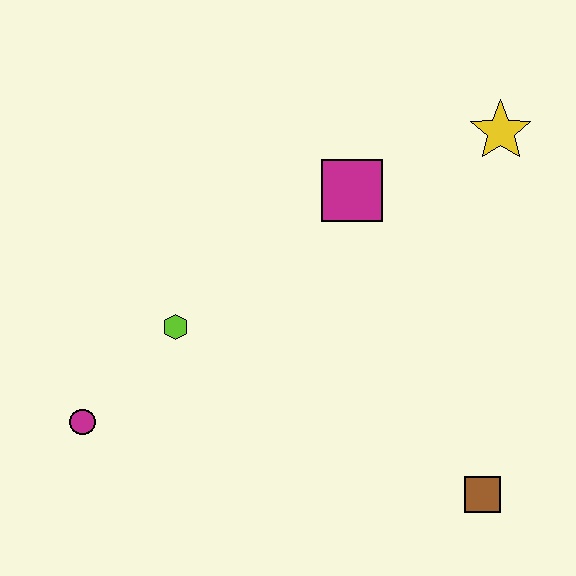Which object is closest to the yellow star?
The magenta square is closest to the yellow star.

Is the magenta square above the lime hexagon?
Yes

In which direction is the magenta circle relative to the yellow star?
The magenta circle is to the left of the yellow star.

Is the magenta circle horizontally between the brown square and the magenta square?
No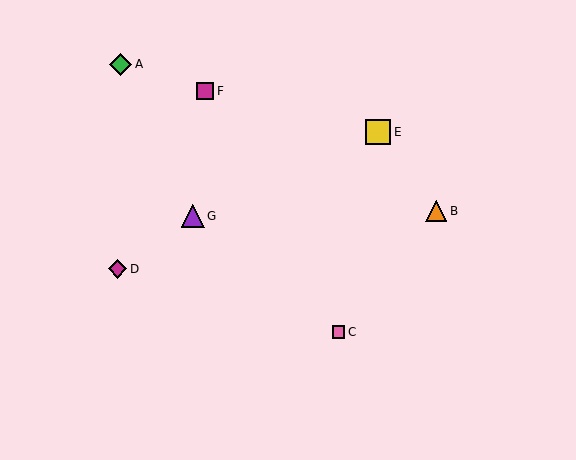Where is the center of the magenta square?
The center of the magenta square is at (205, 91).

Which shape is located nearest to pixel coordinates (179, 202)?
The purple triangle (labeled G) at (193, 216) is nearest to that location.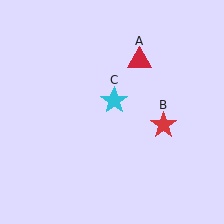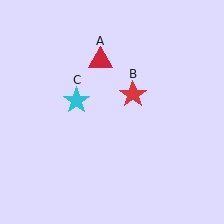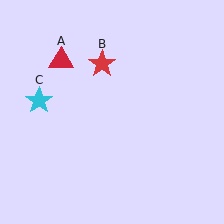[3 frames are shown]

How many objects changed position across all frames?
3 objects changed position: red triangle (object A), red star (object B), cyan star (object C).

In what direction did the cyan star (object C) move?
The cyan star (object C) moved left.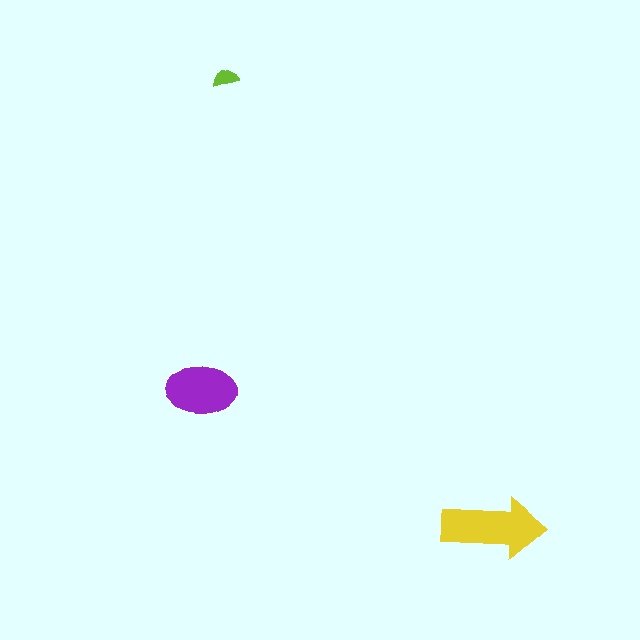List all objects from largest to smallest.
The yellow arrow, the purple ellipse, the lime semicircle.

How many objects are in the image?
There are 3 objects in the image.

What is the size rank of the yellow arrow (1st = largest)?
1st.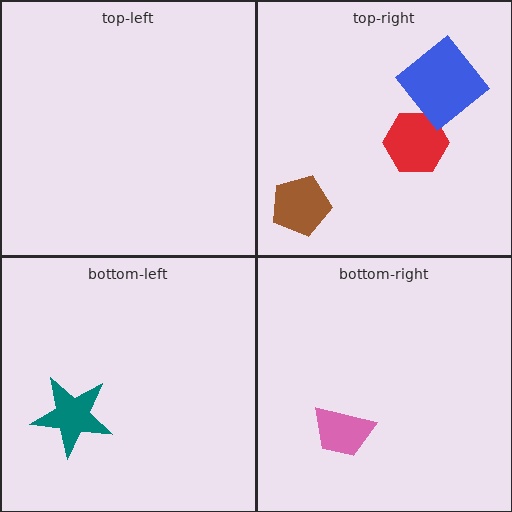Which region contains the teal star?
The bottom-left region.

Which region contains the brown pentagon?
The top-right region.